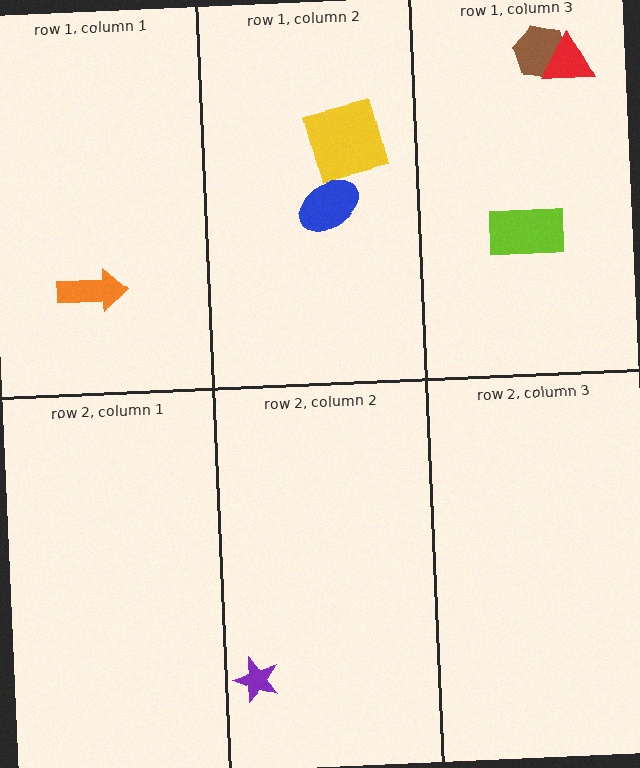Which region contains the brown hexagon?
The row 1, column 3 region.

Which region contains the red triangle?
The row 1, column 3 region.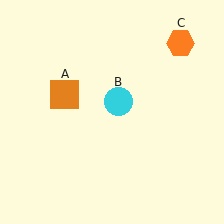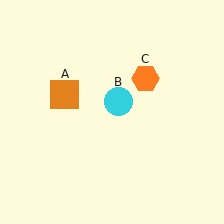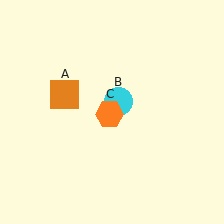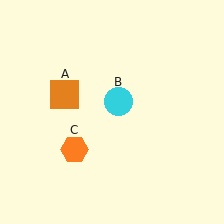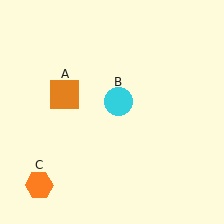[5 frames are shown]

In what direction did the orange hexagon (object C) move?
The orange hexagon (object C) moved down and to the left.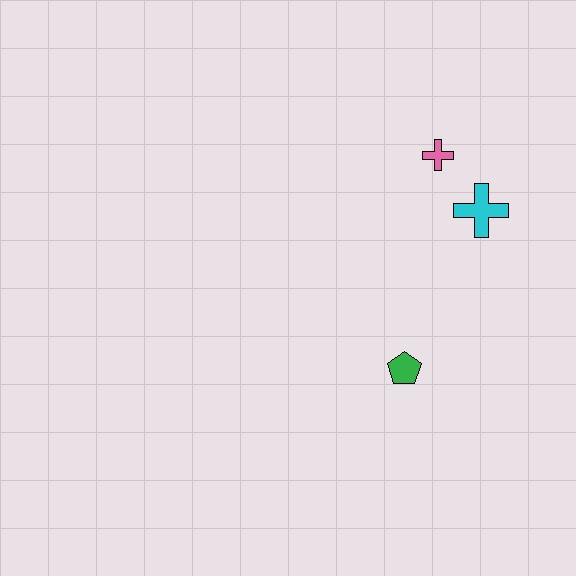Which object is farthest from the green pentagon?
The pink cross is farthest from the green pentagon.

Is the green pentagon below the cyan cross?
Yes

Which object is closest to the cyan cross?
The pink cross is closest to the cyan cross.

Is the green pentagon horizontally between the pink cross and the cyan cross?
No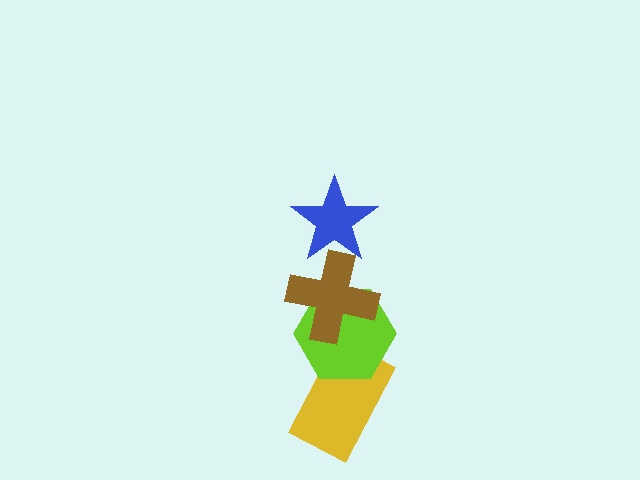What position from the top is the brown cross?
The brown cross is 2nd from the top.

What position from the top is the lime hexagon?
The lime hexagon is 3rd from the top.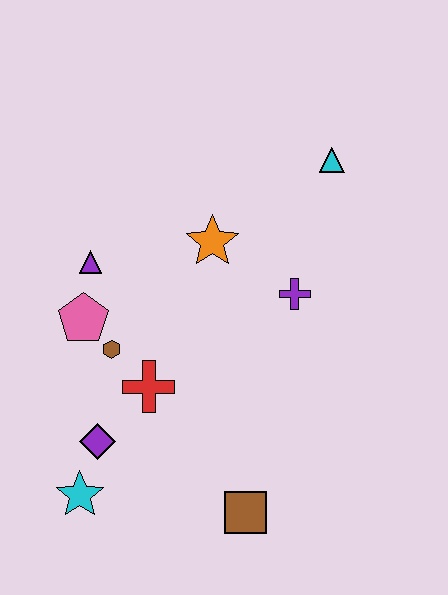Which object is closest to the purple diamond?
The cyan star is closest to the purple diamond.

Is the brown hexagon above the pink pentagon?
No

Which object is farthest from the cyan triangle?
The cyan star is farthest from the cyan triangle.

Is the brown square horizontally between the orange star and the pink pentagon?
No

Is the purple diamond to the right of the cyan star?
Yes